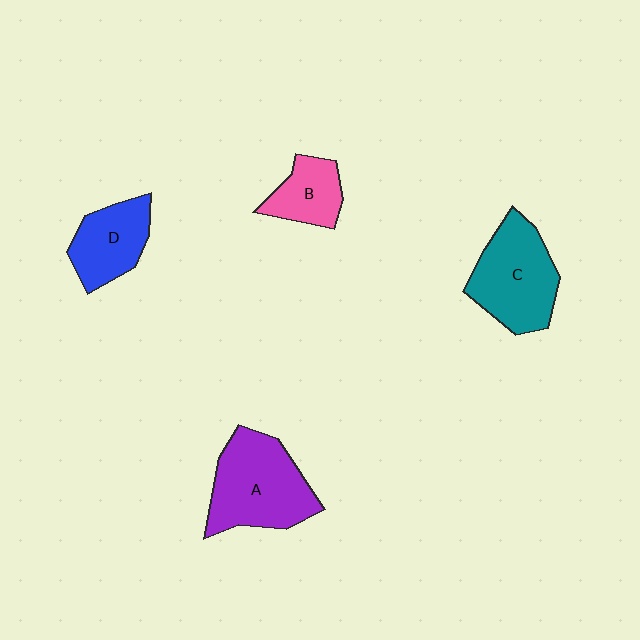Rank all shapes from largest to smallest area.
From largest to smallest: A (purple), C (teal), D (blue), B (pink).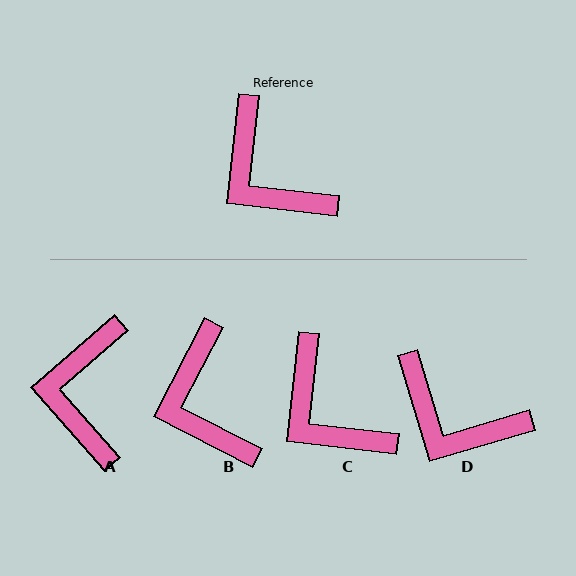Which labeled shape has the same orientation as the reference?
C.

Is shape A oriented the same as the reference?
No, it is off by about 43 degrees.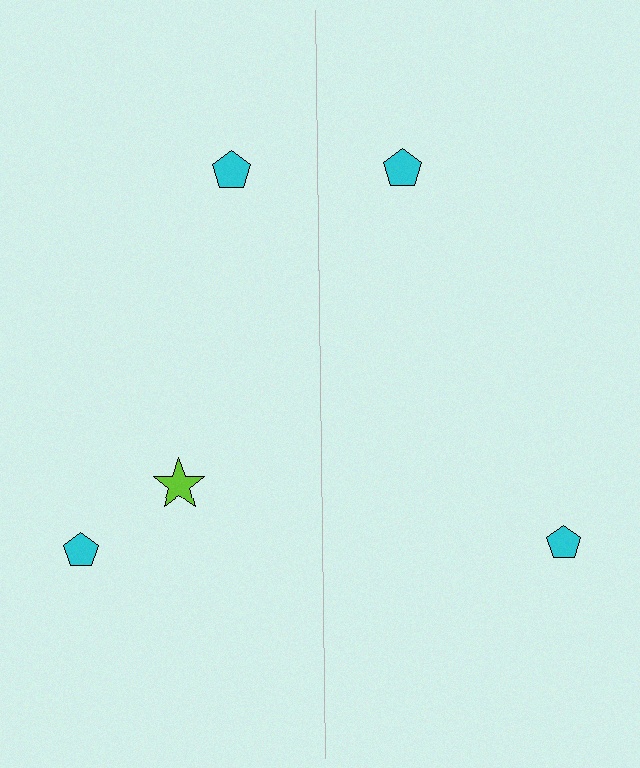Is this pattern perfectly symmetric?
No, the pattern is not perfectly symmetric. A lime star is missing from the right side.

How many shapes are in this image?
There are 5 shapes in this image.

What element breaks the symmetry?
A lime star is missing from the right side.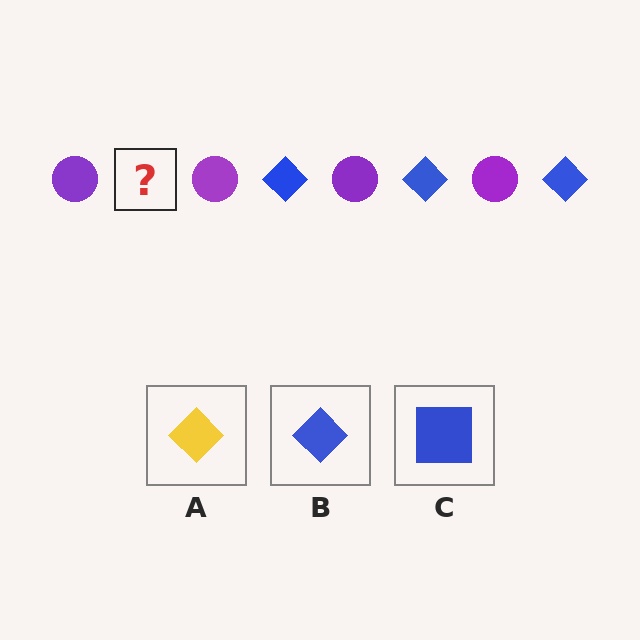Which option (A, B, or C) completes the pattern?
B.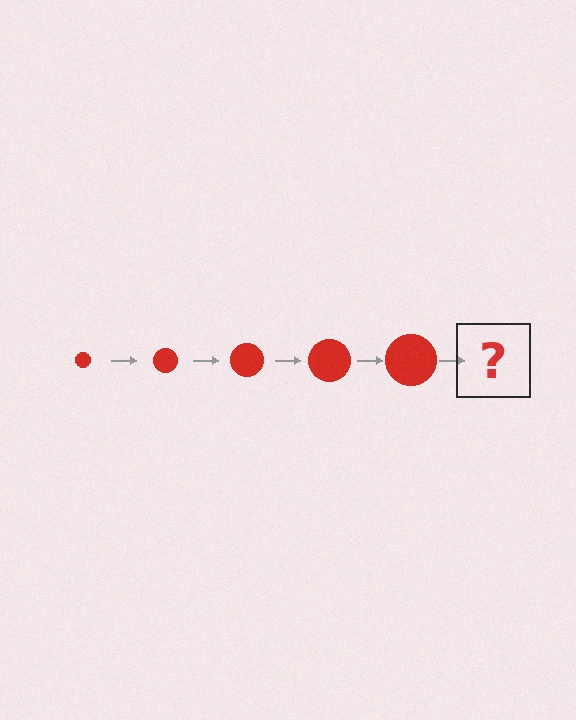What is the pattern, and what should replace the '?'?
The pattern is that the circle gets progressively larger each step. The '?' should be a red circle, larger than the previous one.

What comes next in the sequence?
The next element should be a red circle, larger than the previous one.